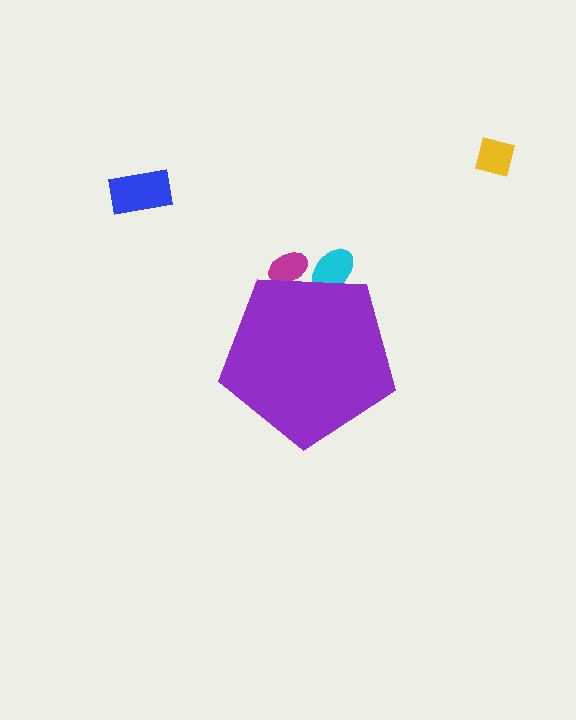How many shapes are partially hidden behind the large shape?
2 shapes are partially hidden.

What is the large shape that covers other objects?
A purple pentagon.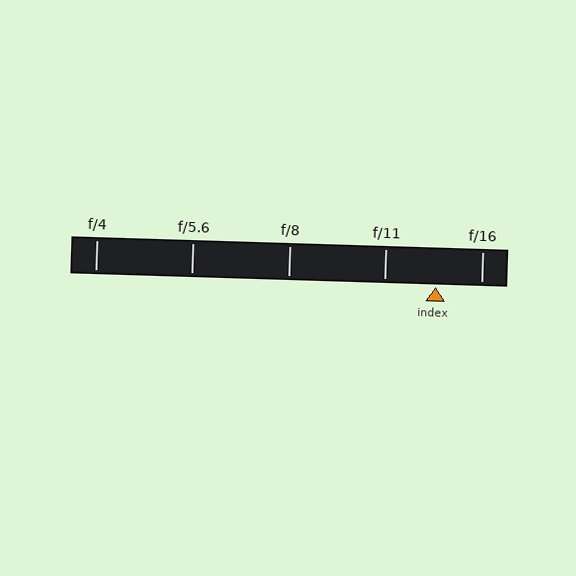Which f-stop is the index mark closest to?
The index mark is closest to f/16.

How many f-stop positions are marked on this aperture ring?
There are 5 f-stop positions marked.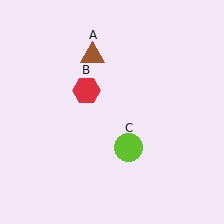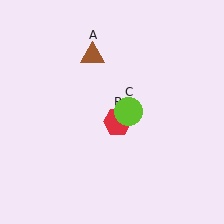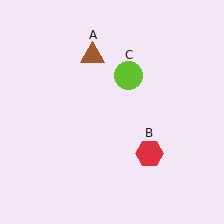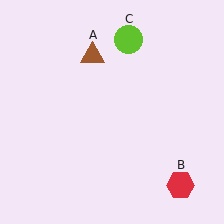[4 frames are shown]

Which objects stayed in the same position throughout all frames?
Brown triangle (object A) remained stationary.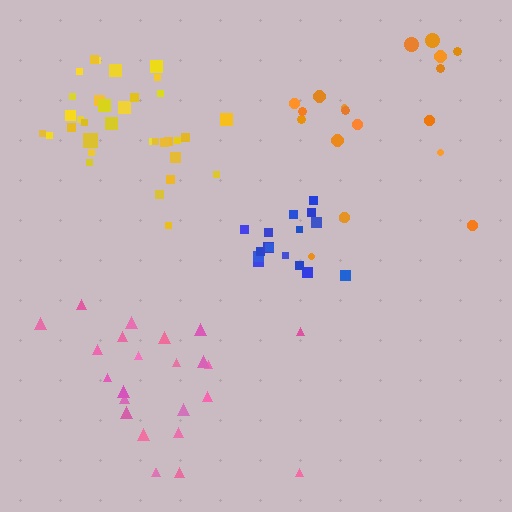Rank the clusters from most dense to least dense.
yellow, blue, pink, orange.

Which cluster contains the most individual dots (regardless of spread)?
Yellow (34).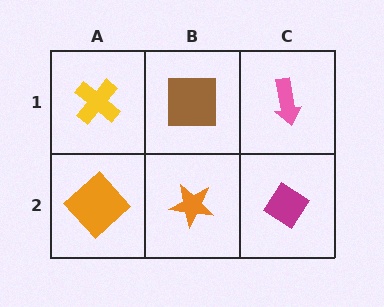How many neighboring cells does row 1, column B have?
3.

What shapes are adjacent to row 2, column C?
A pink arrow (row 1, column C), an orange star (row 2, column B).